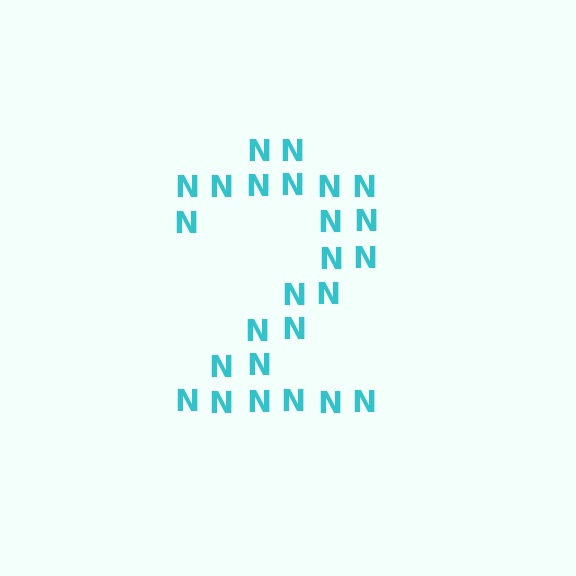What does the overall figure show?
The overall figure shows the digit 2.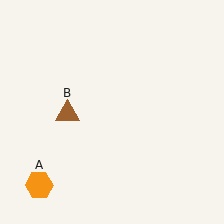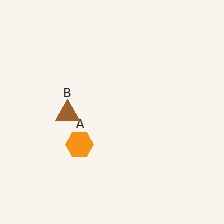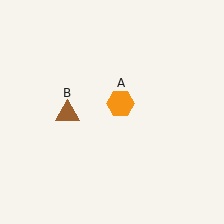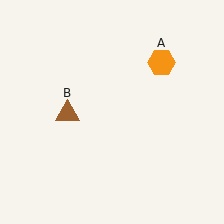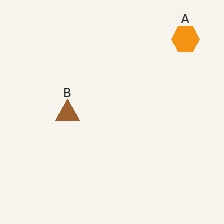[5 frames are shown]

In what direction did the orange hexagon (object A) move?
The orange hexagon (object A) moved up and to the right.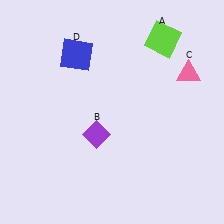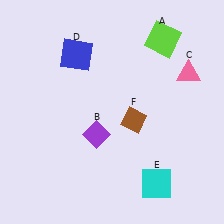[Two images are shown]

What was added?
A cyan square (E), a brown diamond (F) were added in Image 2.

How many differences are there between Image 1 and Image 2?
There are 2 differences between the two images.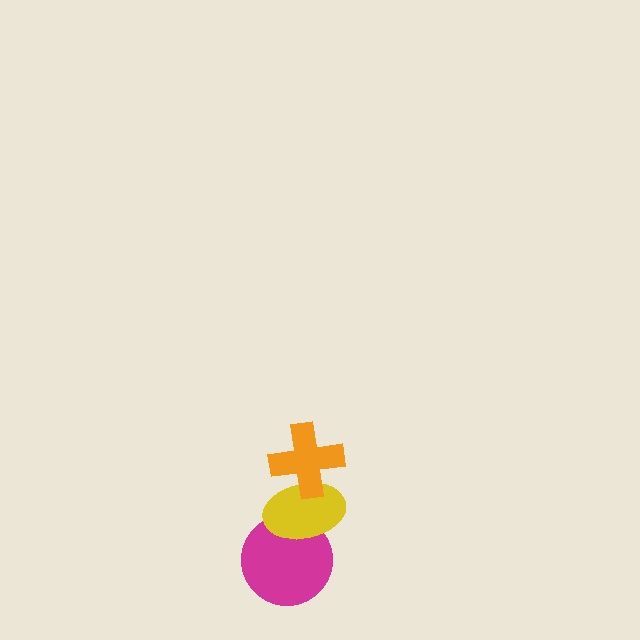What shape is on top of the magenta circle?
The yellow ellipse is on top of the magenta circle.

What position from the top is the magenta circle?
The magenta circle is 3rd from the top.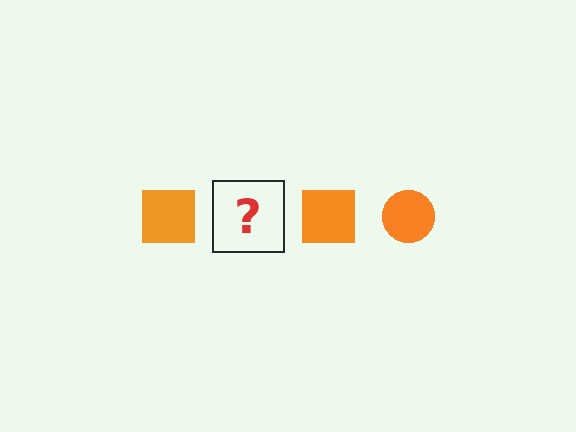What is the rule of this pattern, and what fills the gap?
The rule is that the pattern cycles through square, circle shapes in orange. The gap should be filled with an orange circle.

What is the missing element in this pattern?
The missing element is an orange circle.